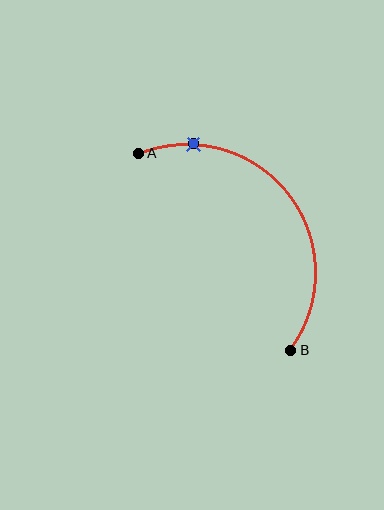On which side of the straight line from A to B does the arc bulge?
The arc bulges above and to the right of the straight line connecting A and B.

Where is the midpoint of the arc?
The arc midpoint is the point on the curve farthest from the straight line joining A and B. It sits above and to the right of that line.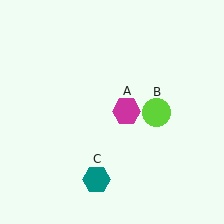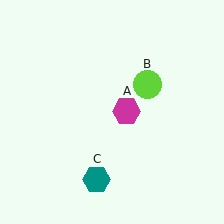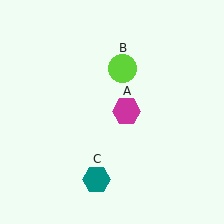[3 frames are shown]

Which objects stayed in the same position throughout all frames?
Magenta hexagon (object A) and teal hexagon (object C) remained stationary.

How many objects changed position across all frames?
1 object changed position: lime circle (object B).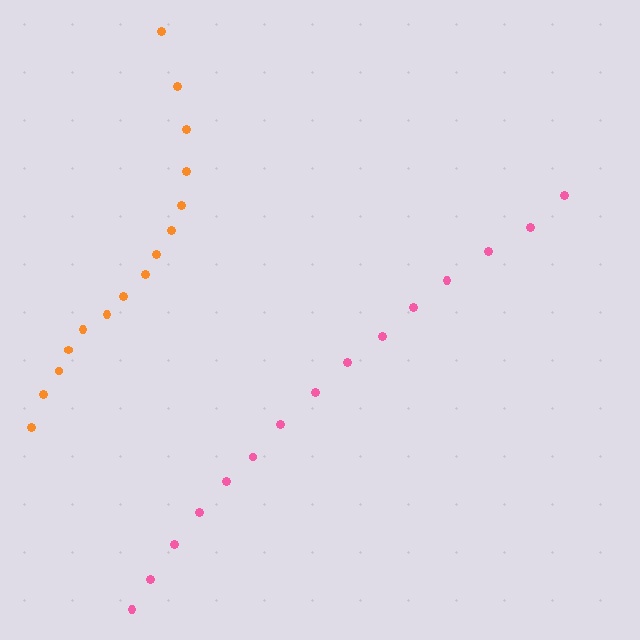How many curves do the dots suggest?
There are 2 distinct paths.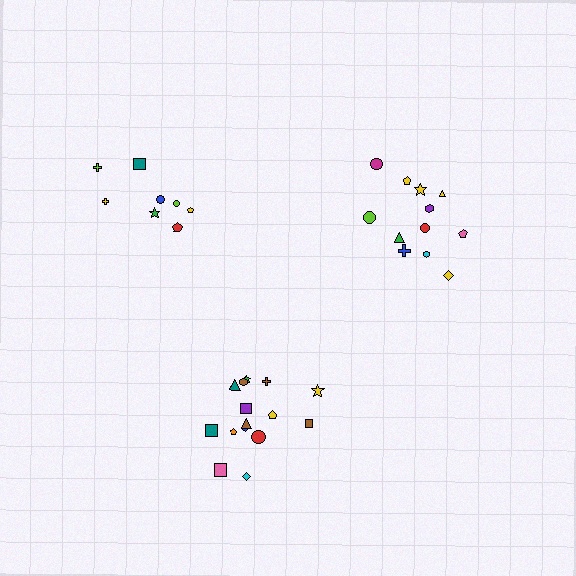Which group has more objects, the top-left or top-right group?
The top-right group.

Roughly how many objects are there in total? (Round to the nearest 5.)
Roughly 35 objects in total.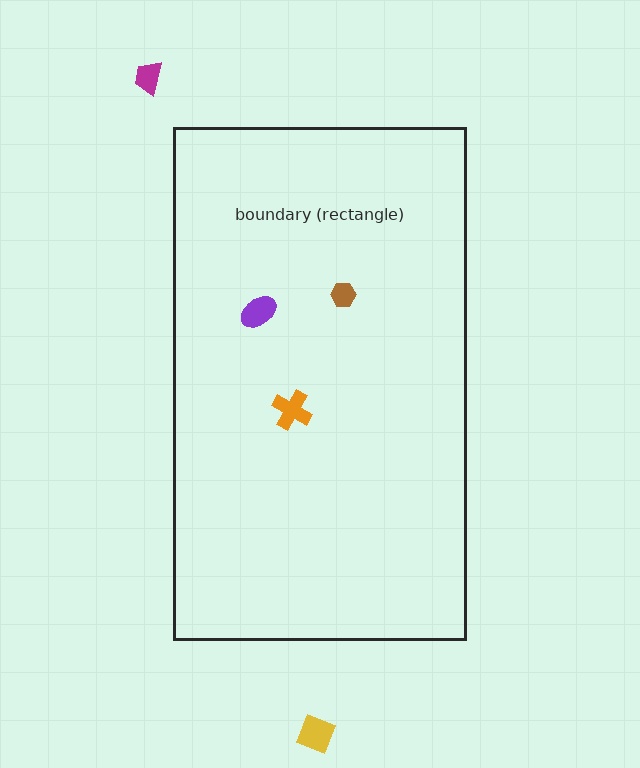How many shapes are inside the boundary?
3 inside, 2 outside.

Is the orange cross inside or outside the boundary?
Inside.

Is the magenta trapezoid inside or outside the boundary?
Outside.